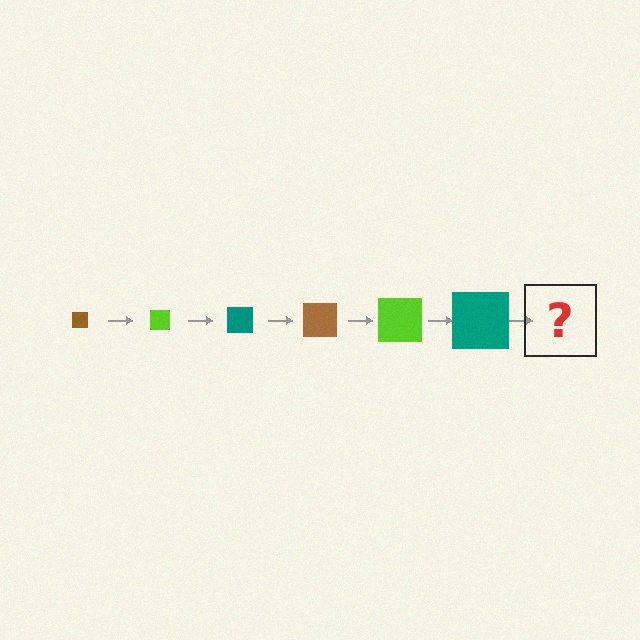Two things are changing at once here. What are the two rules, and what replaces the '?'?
The two rules are that the square grows larger each step and the color cycles through brown, lime, and teal. The '?' should be a brown square, larger than the previous one.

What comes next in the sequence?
The next element should be a brown square, larger than the previous one.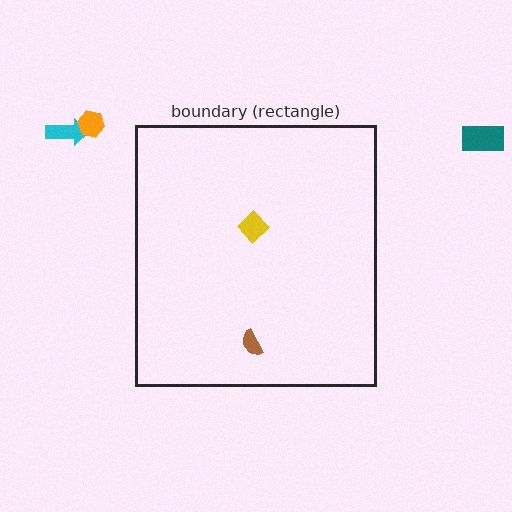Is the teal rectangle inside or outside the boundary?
Outside.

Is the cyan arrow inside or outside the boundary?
Outside.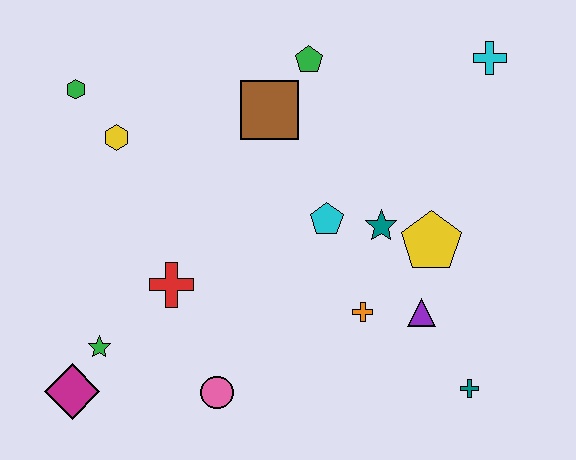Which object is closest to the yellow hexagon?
The green hexagon is closest to the yellow hexagon.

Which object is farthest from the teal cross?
The green hexagon is farthest from the teal cross.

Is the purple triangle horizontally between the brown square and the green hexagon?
No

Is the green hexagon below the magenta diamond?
No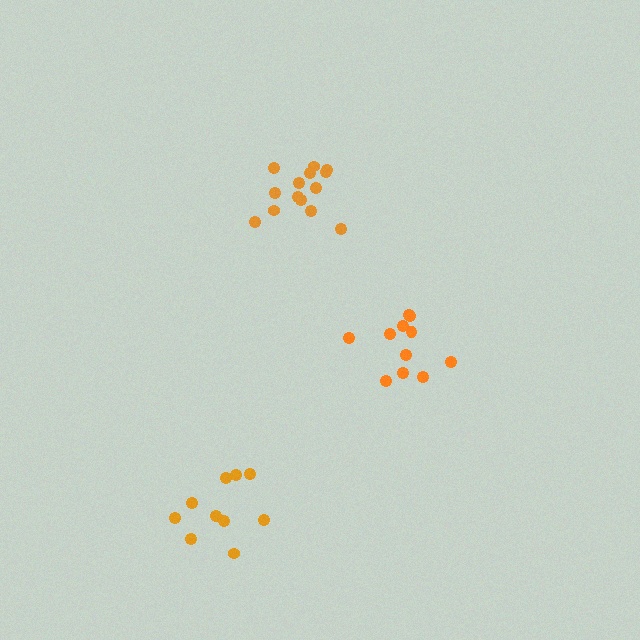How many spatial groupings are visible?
There are 3 spatial groupings.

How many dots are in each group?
Group 1: 11 dots, Group 2: 14 dots, Group 3: 10 dots (35 total).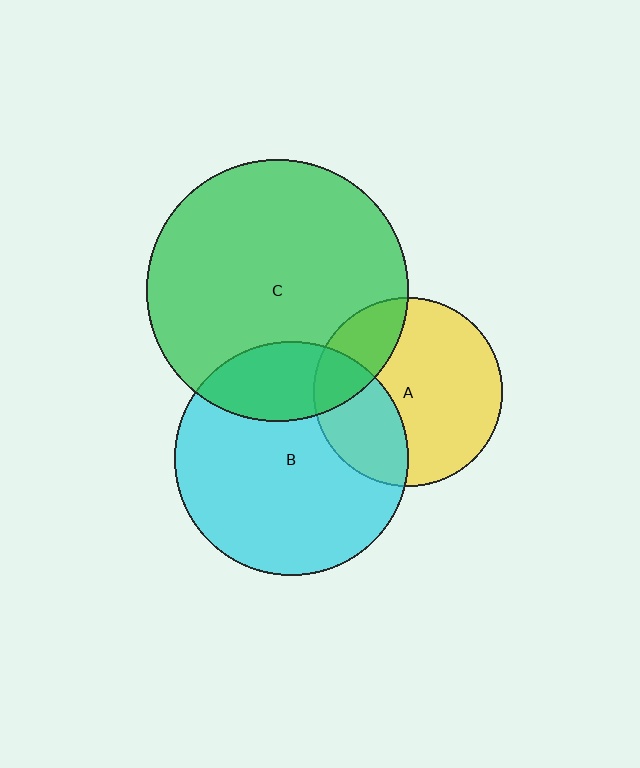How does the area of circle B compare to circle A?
Approximately 1.5 times.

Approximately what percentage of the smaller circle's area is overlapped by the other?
Approximately 20%.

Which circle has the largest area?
Circle C (green).